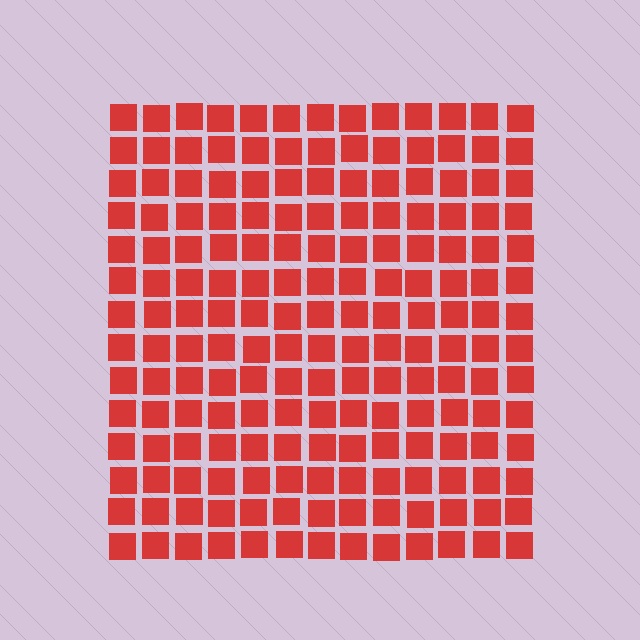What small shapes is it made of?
It is made of small squares.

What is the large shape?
The large shape is a square.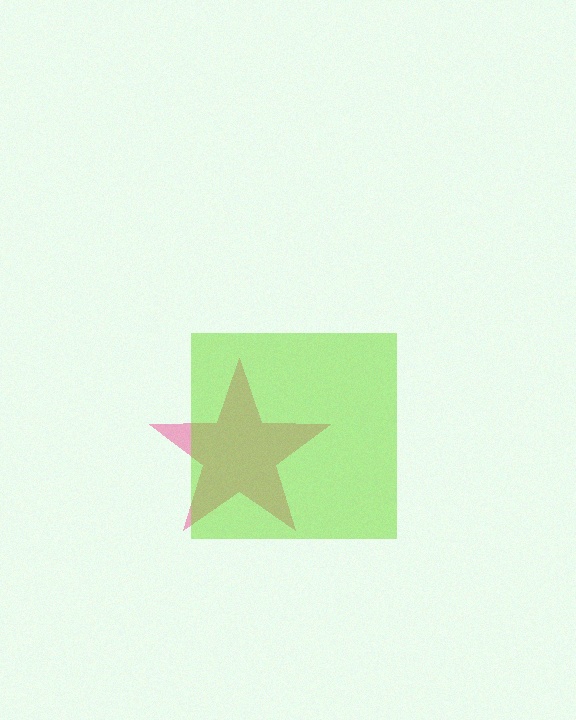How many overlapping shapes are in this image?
There are 2 overlapping shapes in the image.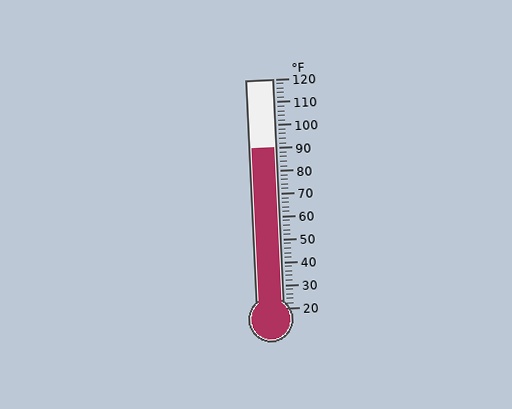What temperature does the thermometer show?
The thermometer shows approximately 90°F.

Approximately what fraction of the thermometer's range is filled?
The thermometer is filled to approximately 70% of its range.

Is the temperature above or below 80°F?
The temperature is above 80°F.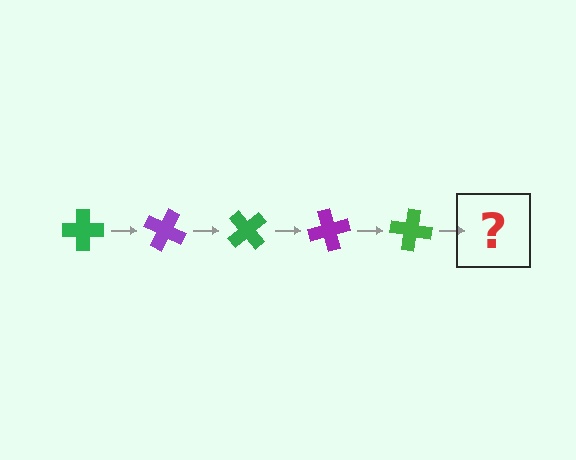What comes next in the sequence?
The next element should be a purple cross, rotated 125 degrees from the start.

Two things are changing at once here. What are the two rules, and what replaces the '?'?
The two rules are that it rotates 25 degrees each step and the color cycles through green and purple. The '?' should be a purple cross, rotated 125 degrees from the start.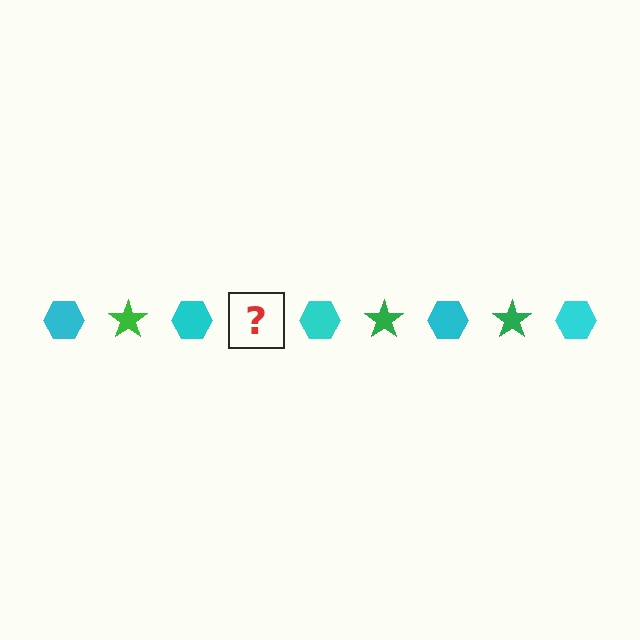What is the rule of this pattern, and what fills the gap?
The rule is that the pattern alternates between cyan hexagon and green star. The gap should be filled with a green star.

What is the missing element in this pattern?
The missing element is a green star.